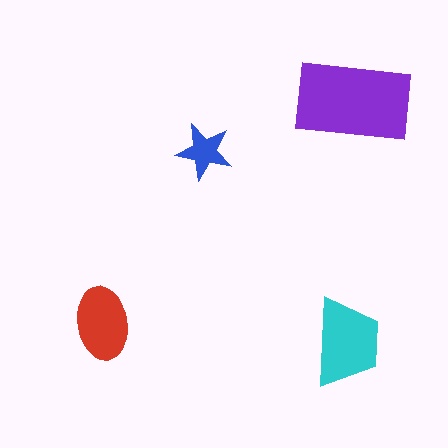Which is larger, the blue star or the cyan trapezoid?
The cyan trapezoid.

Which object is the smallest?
The blue star.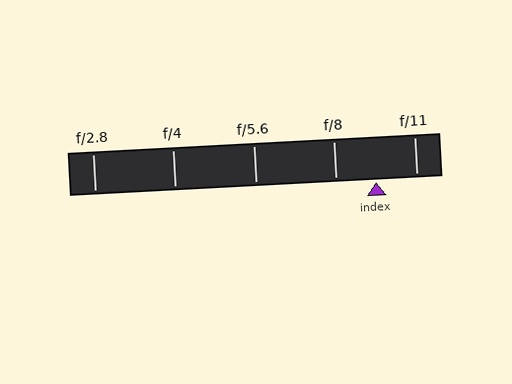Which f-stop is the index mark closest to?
The index mark is closest to f/8.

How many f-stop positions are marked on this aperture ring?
There are 5 f-stop positions marked.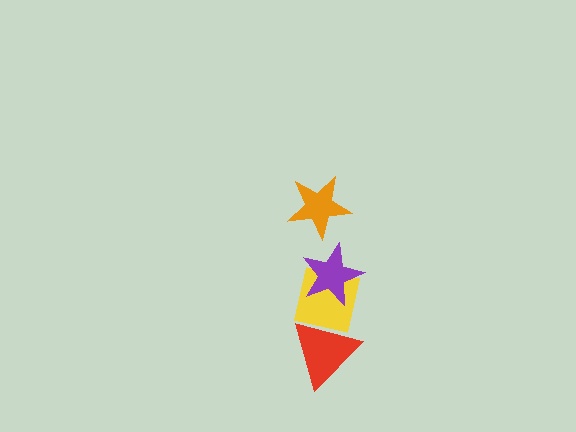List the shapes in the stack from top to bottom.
From top to bottom: the orange star, the purple star, the yellow square, the red triangle.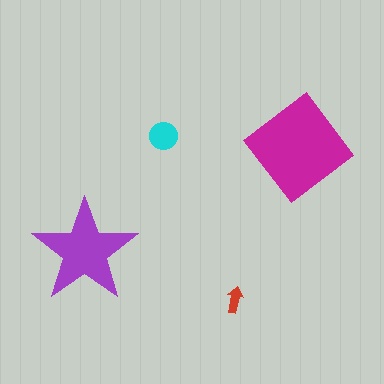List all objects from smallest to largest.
The red arrow, the cyan circle, the purple star, the magenta diamond.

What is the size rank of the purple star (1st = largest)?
2nd.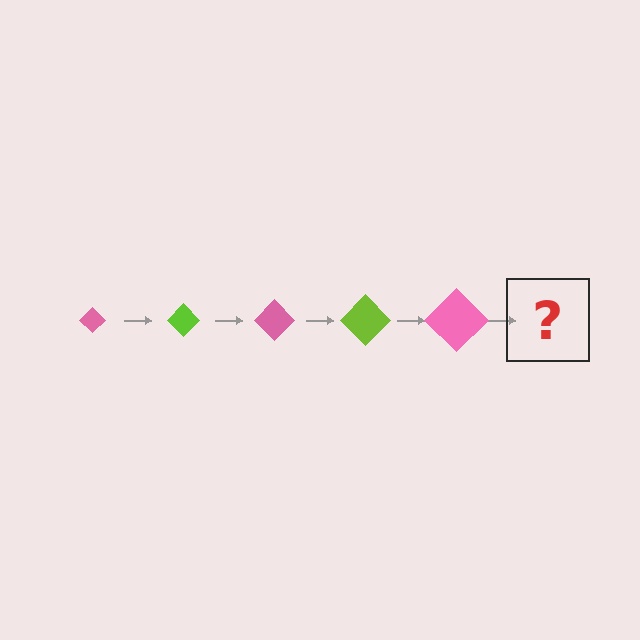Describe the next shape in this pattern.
It should be a lime diamond, larger than the previous one.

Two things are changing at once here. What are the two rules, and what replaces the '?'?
The two rules are that the diamond grows larger each step and the color cycles through pink and lime. The '?' should be a lime diamond, larger than the previous one.